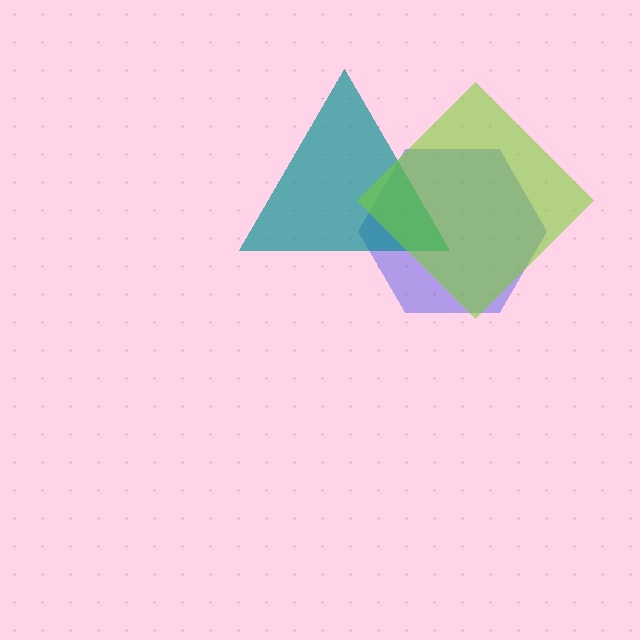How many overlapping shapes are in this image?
There are 3 overlapping shapes in the image.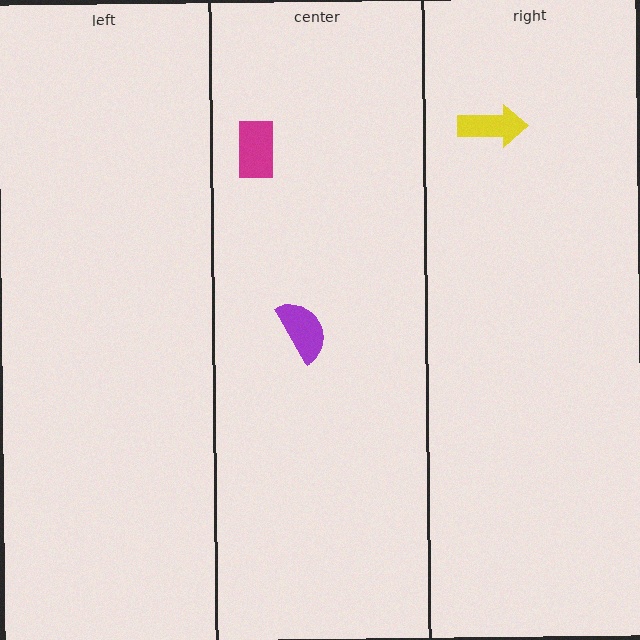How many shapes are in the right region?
1.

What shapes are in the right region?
The yellow arrow.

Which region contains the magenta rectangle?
The center region.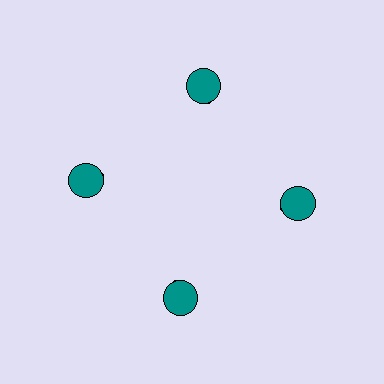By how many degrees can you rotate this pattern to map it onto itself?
The pattern maps onto itself every 90 degrees of rotation.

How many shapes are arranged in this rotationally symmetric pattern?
There are 8 shapes, arranged in 4 groups of 2.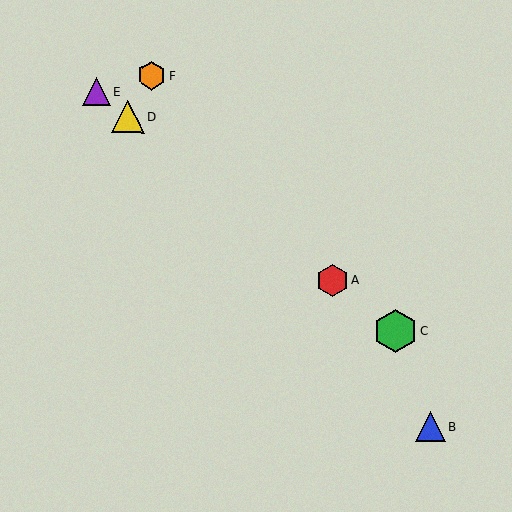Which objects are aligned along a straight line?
Objects A, C, D, E are aligned along a straight line.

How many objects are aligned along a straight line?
4 objects (A, C, D, E) are aligned along a straight line.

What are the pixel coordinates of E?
Object E is at (96, 92).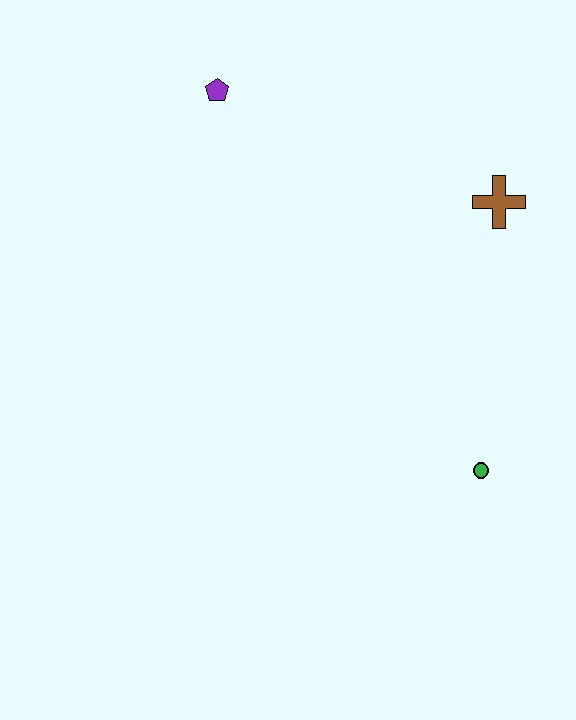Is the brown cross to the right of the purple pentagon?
Yes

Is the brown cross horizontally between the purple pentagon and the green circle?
No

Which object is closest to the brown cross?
The green circle is closest to the brown cross.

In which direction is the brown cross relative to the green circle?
The brown cross is above the green circle.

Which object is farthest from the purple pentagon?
The green circle is farthest from the purple pentagon.